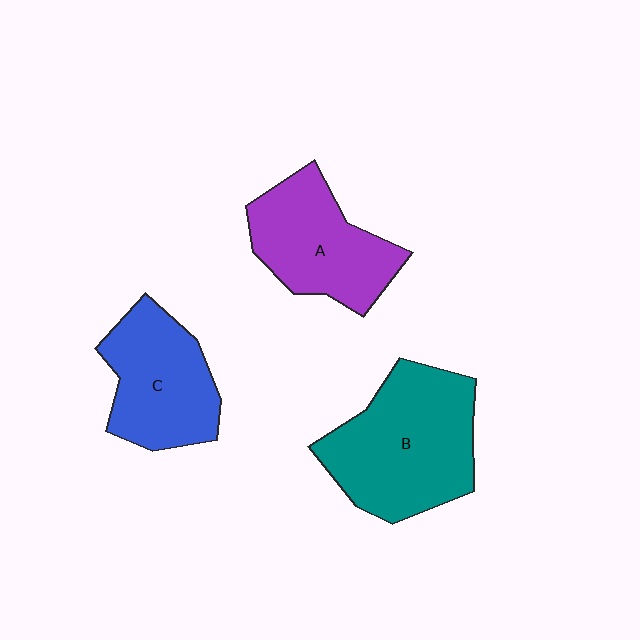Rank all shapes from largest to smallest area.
From largest to smallest: B (teal), A (purple), C (blue).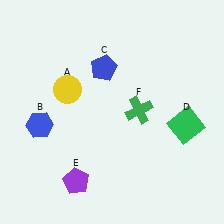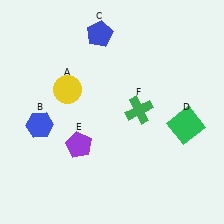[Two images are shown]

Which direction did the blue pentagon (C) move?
The blue pentagon (C) moved up.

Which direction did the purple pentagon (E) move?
The purple pentagon (E) moved up.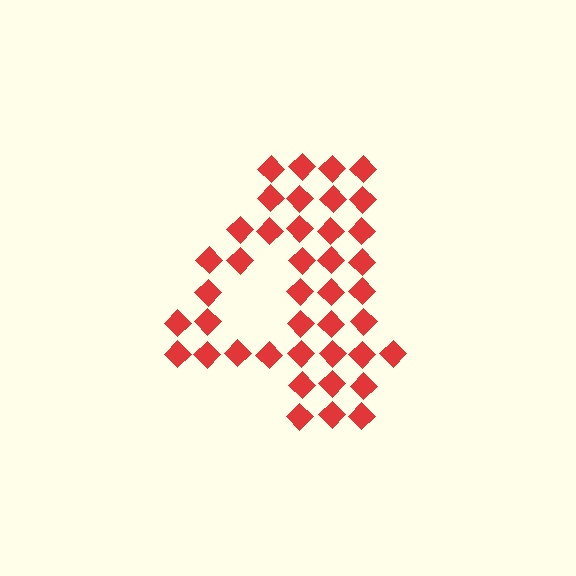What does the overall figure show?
The overall figure shows the digit 4.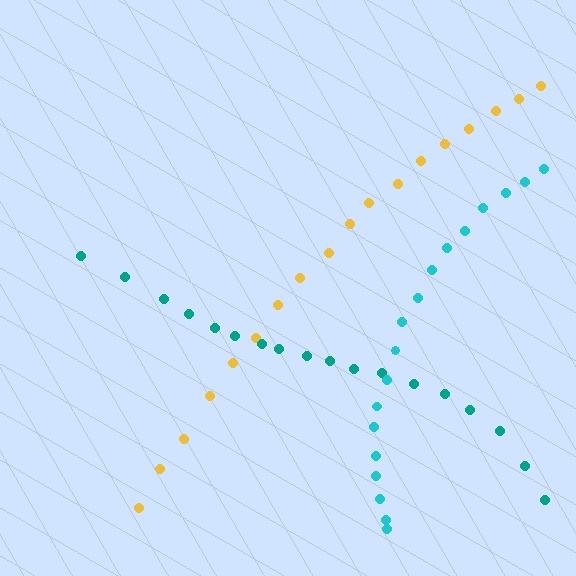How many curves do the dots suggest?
There are 3 distinct paths.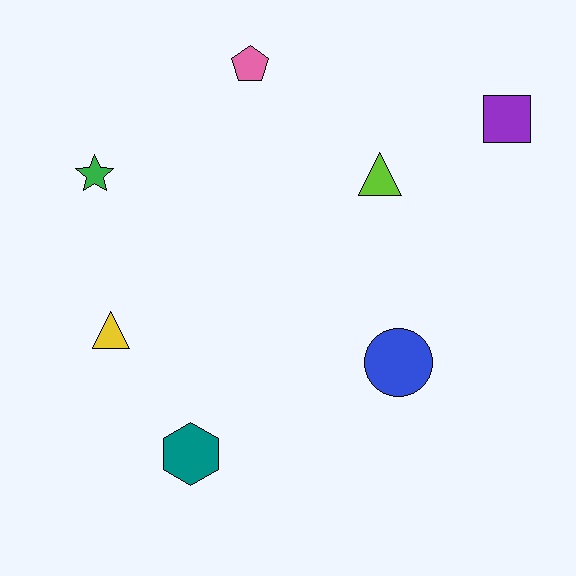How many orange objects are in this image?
There are no orange objects.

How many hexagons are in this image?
There is 1 hexagon.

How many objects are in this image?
There are 7 objects.